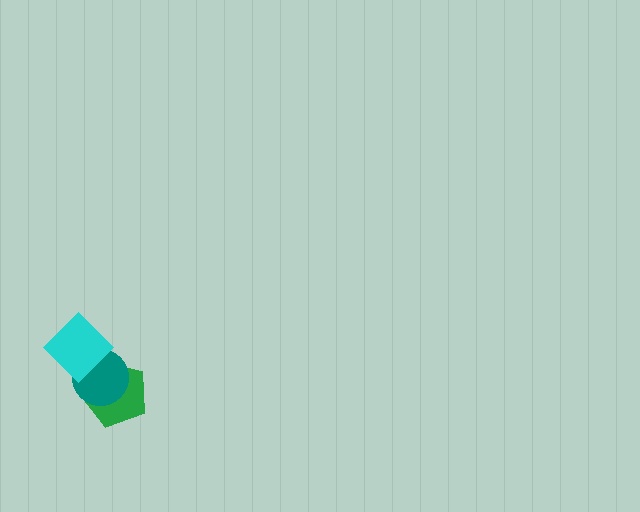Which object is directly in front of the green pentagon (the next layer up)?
The teal circle is directly in front of the green pentagon.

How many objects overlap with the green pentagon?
2 objects overlap with the green pentagon.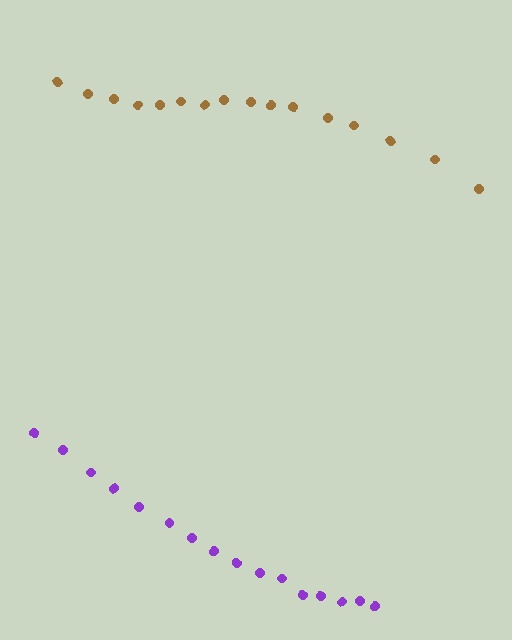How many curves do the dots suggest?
There are 2 distinct paths.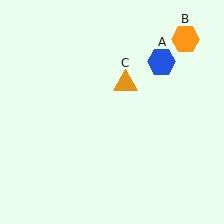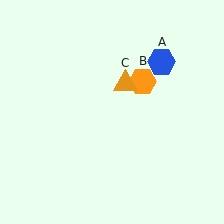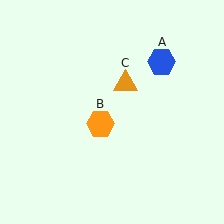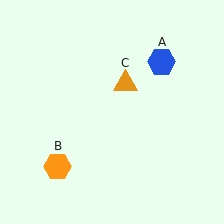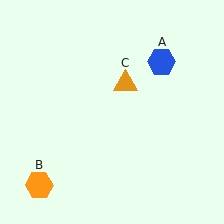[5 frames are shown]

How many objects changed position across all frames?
1 object changed position: orange hexagon (object B).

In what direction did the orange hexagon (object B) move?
The orange hexagon (object B) moved down and to the left.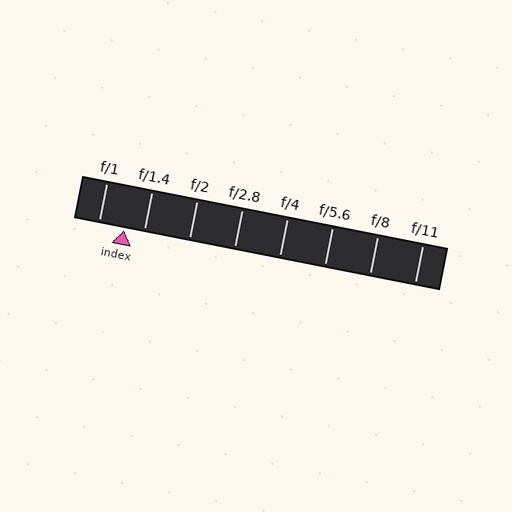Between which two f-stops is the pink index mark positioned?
The index mark is between f/1 and f/1.4.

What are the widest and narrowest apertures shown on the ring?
The widest aperture shown is f/1 and the narrowest is f/11.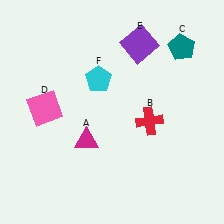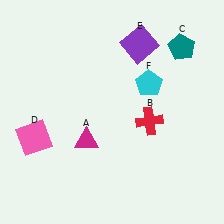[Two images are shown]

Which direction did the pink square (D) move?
The pink square (D) moved down.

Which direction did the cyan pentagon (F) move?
The cyan pentagon (F) moved right.